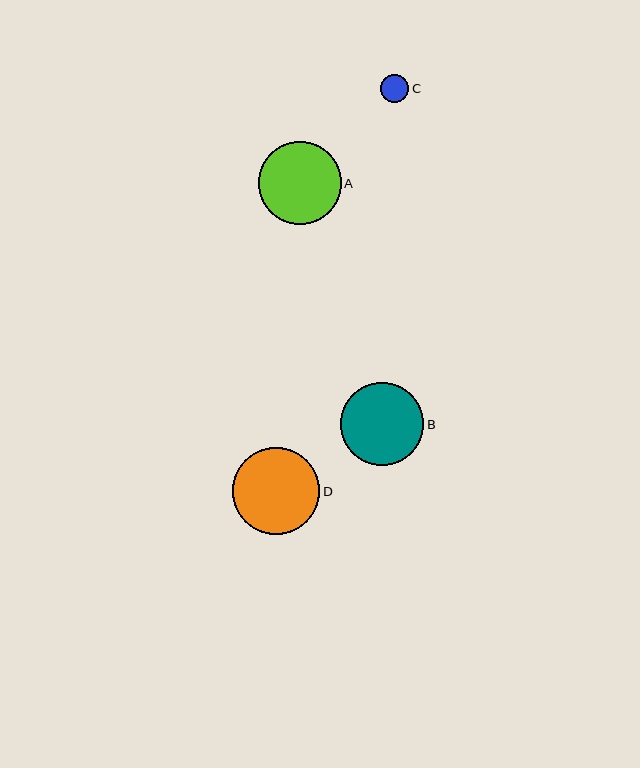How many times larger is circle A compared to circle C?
Circle A is approximately 2.9 times the size of circle C.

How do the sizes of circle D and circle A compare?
Circle D and circle A are approximately the same size.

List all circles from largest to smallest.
From largest to smallest: D, B, A, C.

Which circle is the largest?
Circle D is the largest with a size of approximately 87 pixels.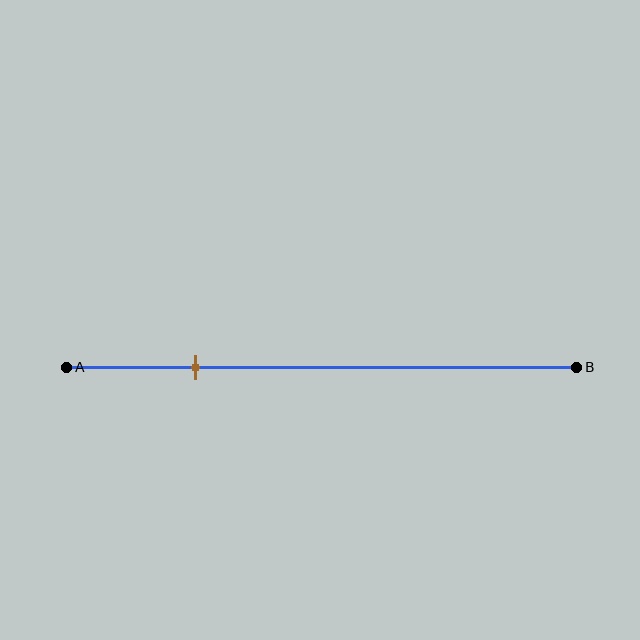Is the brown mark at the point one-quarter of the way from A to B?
Yes, the mark is approximately at the one-quarter point.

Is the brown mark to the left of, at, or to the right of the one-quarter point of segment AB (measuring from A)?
The brown mark is approximately at the one-quarter point of segment AB.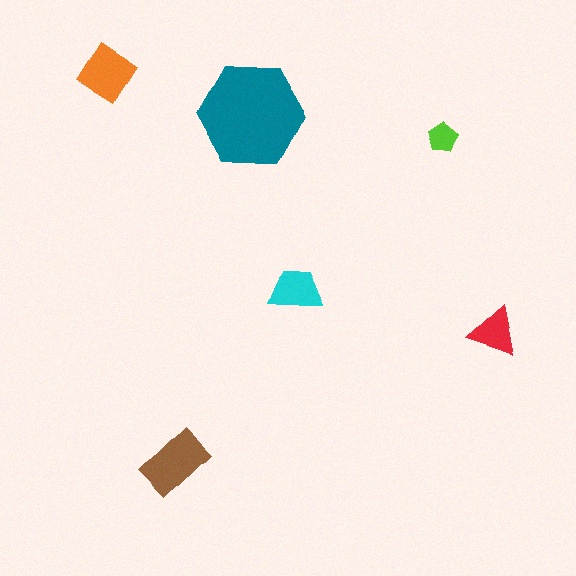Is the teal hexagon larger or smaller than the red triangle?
Larger.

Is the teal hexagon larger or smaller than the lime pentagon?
Larger.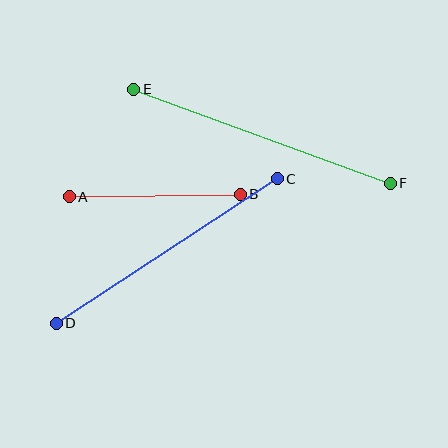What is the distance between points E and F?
The distance is approximately 273 pixels.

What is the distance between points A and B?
The distance is approximately 171 pixels.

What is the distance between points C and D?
The distance is approximately 264 pixels.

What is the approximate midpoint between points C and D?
The midpoint is at approximately (167, 251) pixels.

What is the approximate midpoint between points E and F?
The midpoint is at approximately (262, 136) pixels.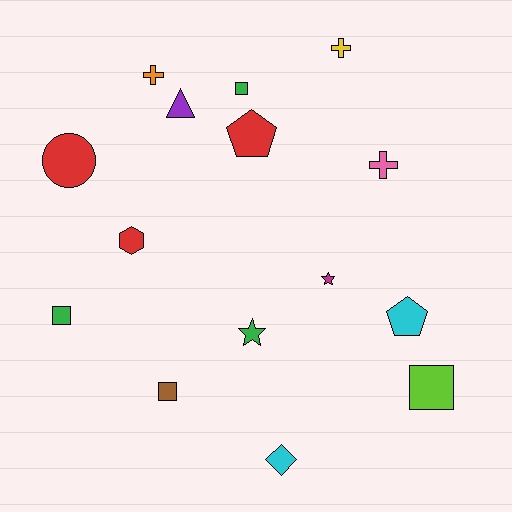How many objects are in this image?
There are 15 objects.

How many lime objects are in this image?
There is 1 lime object.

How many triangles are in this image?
There is 1 triangle.